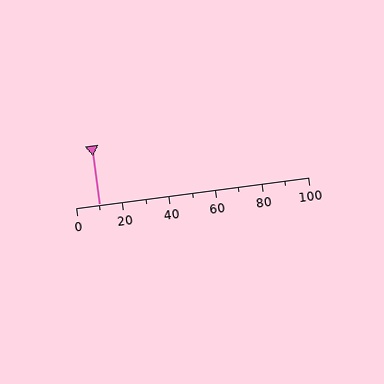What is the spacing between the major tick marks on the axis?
The major ticks are spaced 20 apart.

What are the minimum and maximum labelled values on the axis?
The axis runs from 0 to 100.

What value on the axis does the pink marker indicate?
The marker indicates approximately 10.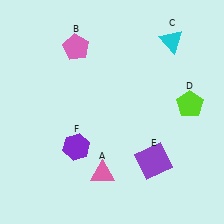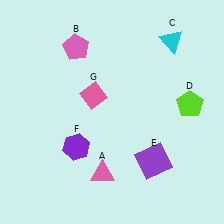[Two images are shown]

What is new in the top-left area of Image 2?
A pink diamond (G) was added in the top-left area of Image 2.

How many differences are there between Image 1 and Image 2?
There is 1 difference between the two images.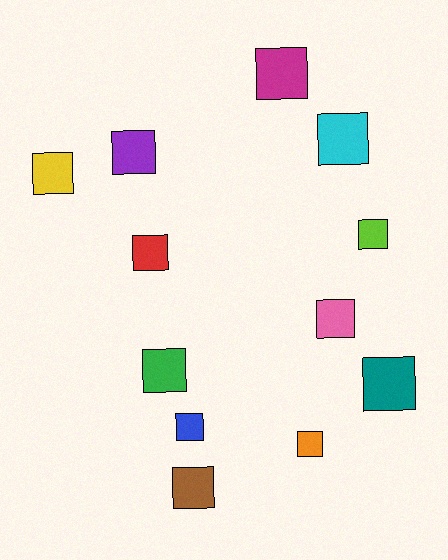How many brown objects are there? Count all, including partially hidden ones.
There is 1 brown object.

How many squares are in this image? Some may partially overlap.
There are 12 squares.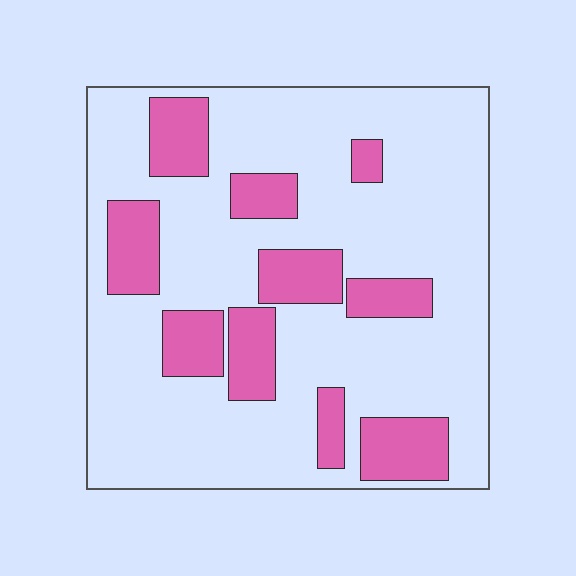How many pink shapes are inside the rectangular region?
10.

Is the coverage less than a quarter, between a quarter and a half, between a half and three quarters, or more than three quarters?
Less than a quarter.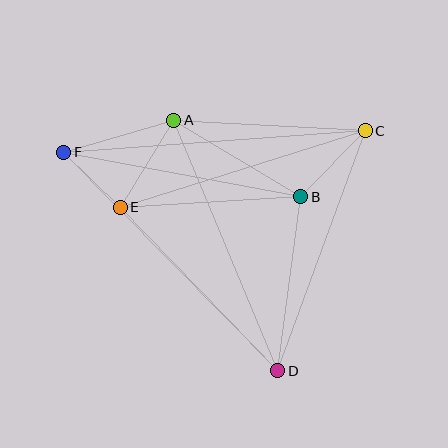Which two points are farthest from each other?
Points D and F are farthest from each other.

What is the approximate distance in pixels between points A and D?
The distance between A and D is approximately 271 pixels.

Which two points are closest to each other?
Points E and F are closest to each other.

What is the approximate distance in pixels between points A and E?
The distance between A and E is approximately 102 pixels.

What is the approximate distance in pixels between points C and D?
The distance between C and D is approximately 255 pixels.